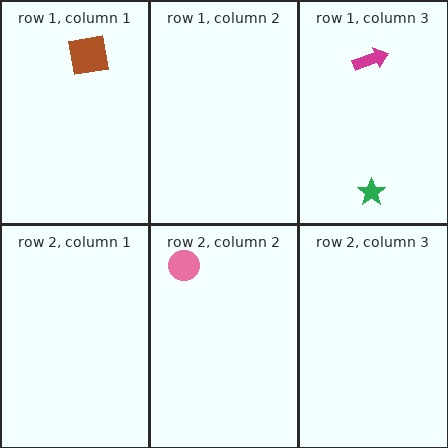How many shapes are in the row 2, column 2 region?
1.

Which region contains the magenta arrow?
The row 1, column 3 region.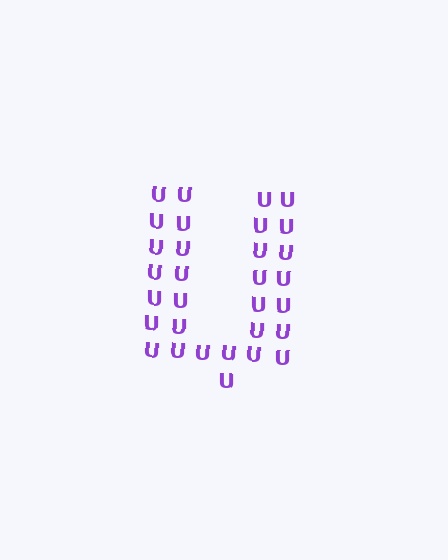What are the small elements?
The small elements are letter U's.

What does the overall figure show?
The overall figure shows the letter U.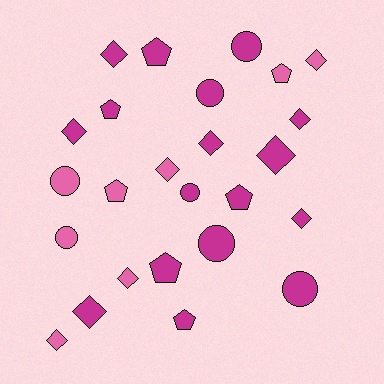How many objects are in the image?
There are 25 objects.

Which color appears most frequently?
Magenta, with 17 objects.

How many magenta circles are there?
There are 5 magenta circles.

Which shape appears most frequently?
Diamond, with 11 objects.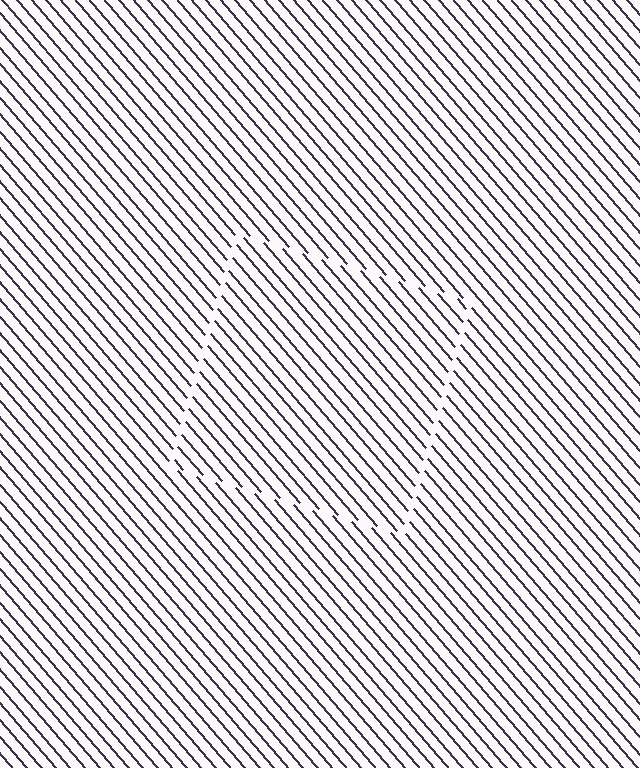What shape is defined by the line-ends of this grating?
An illusory square. The interior of the shape contains the same grating, shifted by half a period — the contour is defined by the phase discontinuity where line-ends from the inner and outer gratings abut.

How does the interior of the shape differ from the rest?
The interior of the shape contains the same grating, shifted by half a period — the contour is defined by the phase discontinuity where line-ends from the inner and outer gratings abut.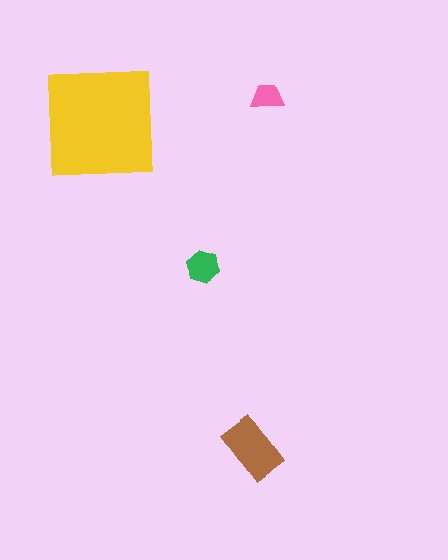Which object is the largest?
The yellow square.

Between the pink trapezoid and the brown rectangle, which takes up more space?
The brown rectangle.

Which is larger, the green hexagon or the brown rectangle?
The brown rectangle.